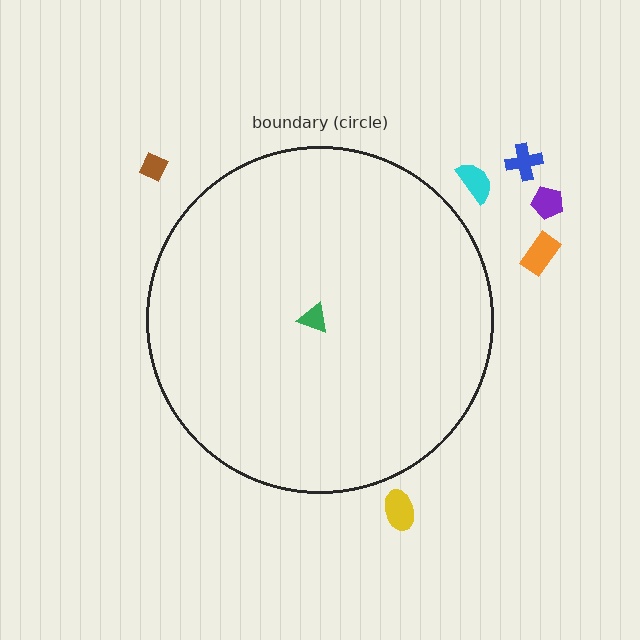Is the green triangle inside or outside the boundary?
Inside.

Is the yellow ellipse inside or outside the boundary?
Outside.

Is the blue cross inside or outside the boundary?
Outside.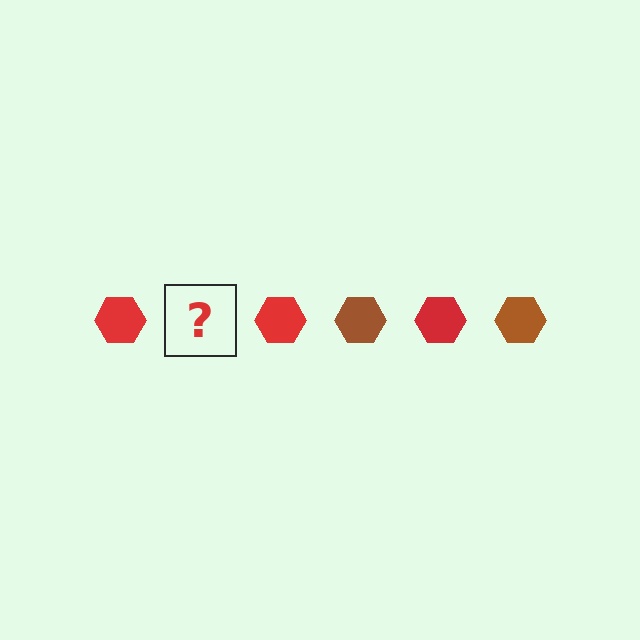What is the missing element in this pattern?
The missing element is a brown hexagon.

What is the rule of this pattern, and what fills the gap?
The rule is that the pattern cycles through red, brown hexagons. The gap should be filled with a brown hexagon.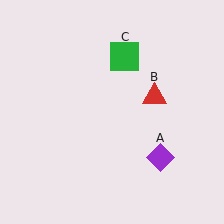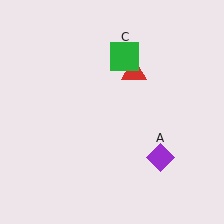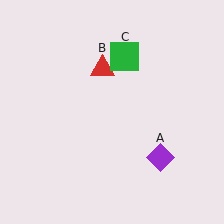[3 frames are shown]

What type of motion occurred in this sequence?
The red triangle (object B) rotated counterclockwise around the center of the scene.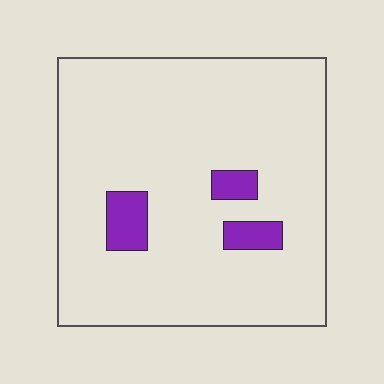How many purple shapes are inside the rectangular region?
3.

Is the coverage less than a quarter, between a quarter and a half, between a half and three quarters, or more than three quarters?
Less than a quarter.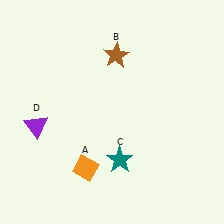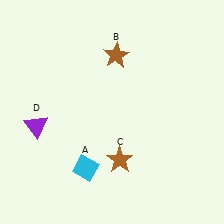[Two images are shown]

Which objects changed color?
A changed from orange to cyan. C changed from teal to brown.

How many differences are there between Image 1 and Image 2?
There are 2 differences between the two images.